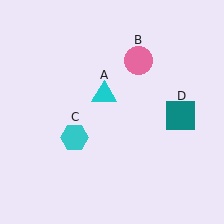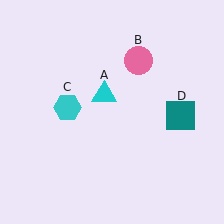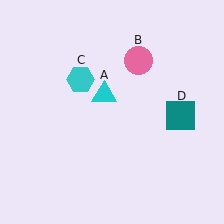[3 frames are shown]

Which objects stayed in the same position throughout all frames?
Cyan triangle (object A) and pink circle (object B) and teal square (object D) remained stationary.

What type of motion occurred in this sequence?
The cyan hexagon (object C) rotated clockwise around the center of the scene.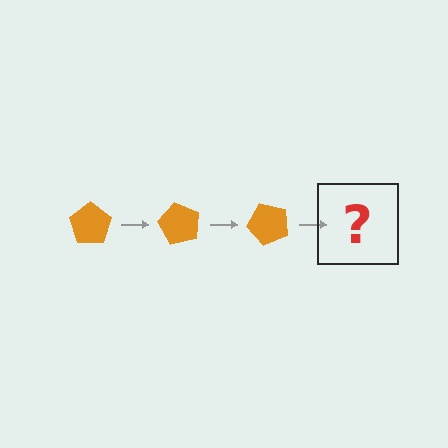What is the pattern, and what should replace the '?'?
The pattern is that the pentagon rotates 60 degrees each step. The '?' should be an orange pentagon rotated 180 degrees.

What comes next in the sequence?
The next element should be an orange pentagon rotated 180 degrees.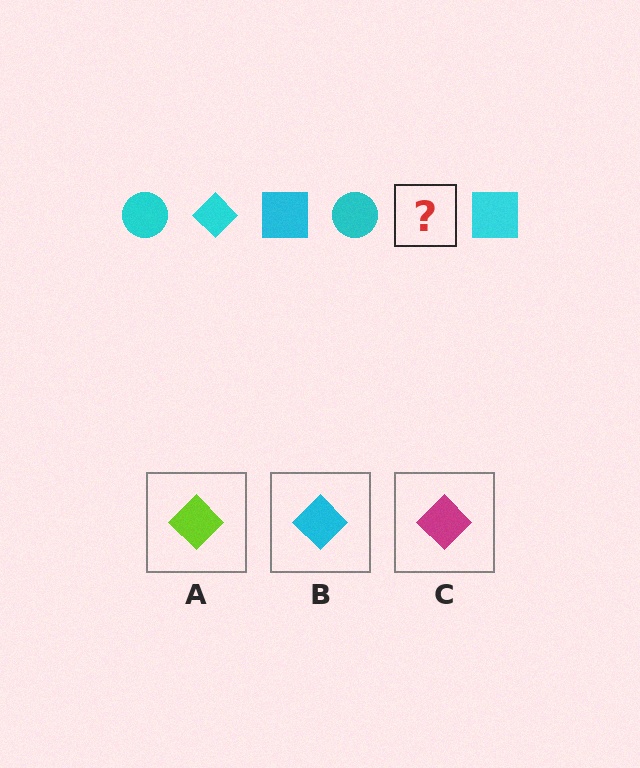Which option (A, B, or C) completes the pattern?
B.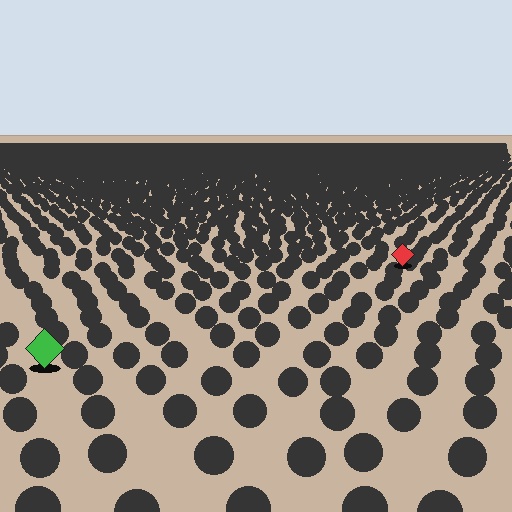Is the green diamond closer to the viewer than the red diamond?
Yes. The green diamond is closer — you can tell from the texture gradient: the ground texture is coarser near it.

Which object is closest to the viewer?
The green diamond is closest. The texture marks near it are larger and more spread out.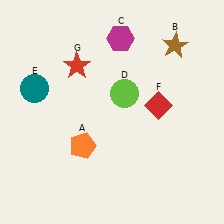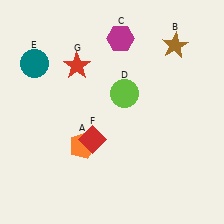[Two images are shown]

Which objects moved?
The objects that moved are: the teal circle (E), the red diamond (F).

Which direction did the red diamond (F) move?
The red diamond (F) moved left.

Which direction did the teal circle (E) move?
The teal circle (E) moved up.